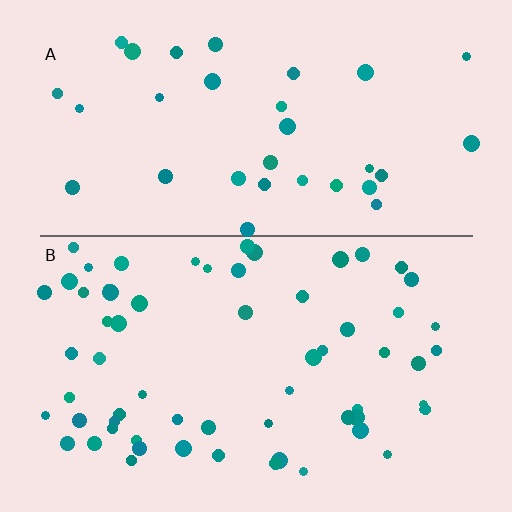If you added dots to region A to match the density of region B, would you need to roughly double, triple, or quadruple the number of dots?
Approximately double.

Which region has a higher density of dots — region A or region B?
B (the bottom).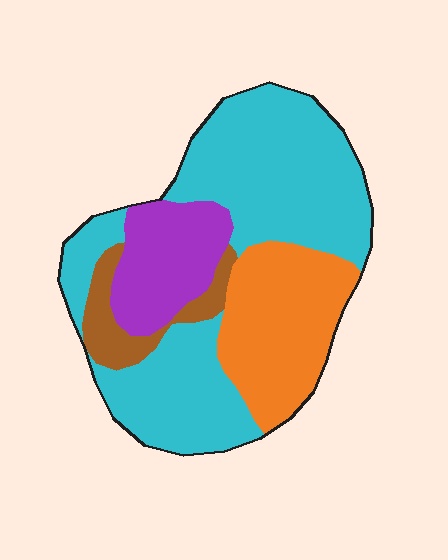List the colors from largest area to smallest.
From largest to smallest: cyan, orange, purple, brown.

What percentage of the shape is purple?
Purple covers around 15% of the shape.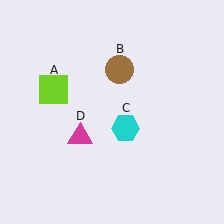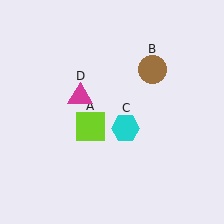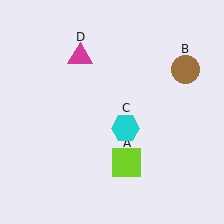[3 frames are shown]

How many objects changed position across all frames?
3 objects changed position: lime square (object A), brown circle (object B), magenta triangle (object D).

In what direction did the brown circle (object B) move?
The brown circle (object B) moved right.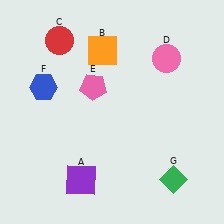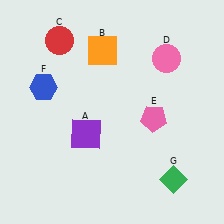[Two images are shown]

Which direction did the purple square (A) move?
The purple square (A) moved up.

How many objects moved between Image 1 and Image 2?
2 objects moved between the two images.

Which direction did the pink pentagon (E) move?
The pink pentagon (E) moved right.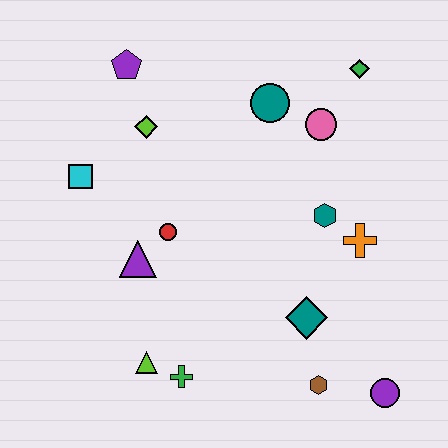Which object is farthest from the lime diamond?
The purple circle is farthest from the lime diamond.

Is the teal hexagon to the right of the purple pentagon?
Yes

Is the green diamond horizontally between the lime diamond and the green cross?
No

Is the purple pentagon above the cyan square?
Yes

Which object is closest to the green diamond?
The pink circle is closest to the green diamond.